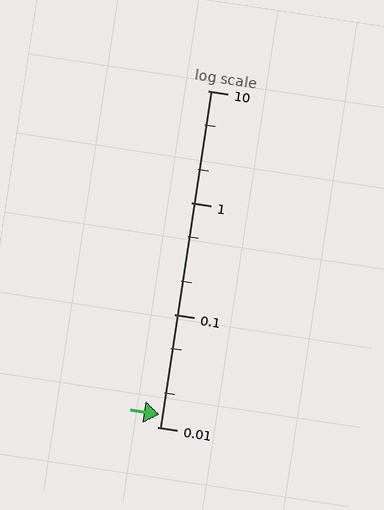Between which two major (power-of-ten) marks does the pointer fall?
The pointer is between 0.01 and 0.1.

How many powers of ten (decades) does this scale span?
The scale spans 3 decades, from 0.01 to 10.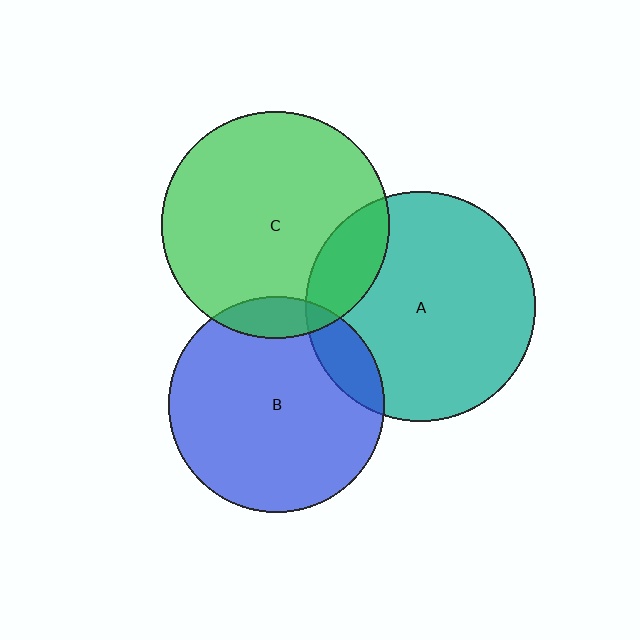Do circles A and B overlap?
Yes.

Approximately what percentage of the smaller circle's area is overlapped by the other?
Approximately 15%.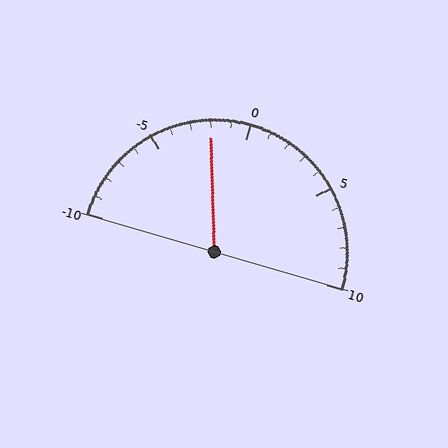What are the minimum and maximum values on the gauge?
The gauge ranges from -10 to 10.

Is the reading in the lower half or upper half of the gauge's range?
The reading is in the lower half of the range (-10 to 10).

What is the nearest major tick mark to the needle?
The nearest major tick mark is 0.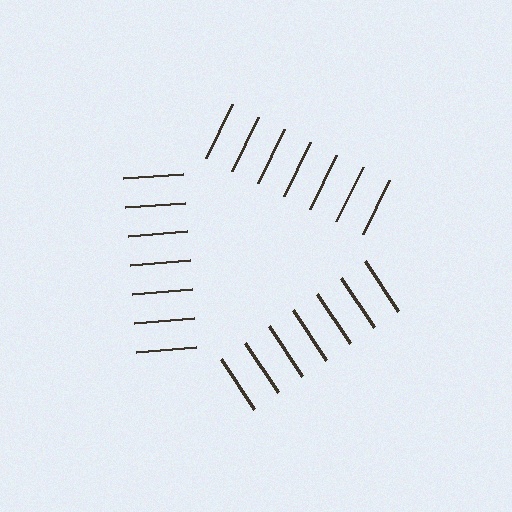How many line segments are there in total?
21 — 7 along each of the 3 edges.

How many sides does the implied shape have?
3 sides — the line-ends trace a triangle.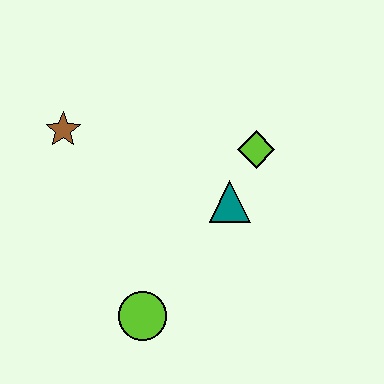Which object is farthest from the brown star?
The lime circle is farthest from the brown star.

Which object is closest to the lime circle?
The teal triangle is closest to the lime circle.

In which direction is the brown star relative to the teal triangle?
The brown star is to the left of the teal triangle.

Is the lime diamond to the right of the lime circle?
Yes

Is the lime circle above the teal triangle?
No